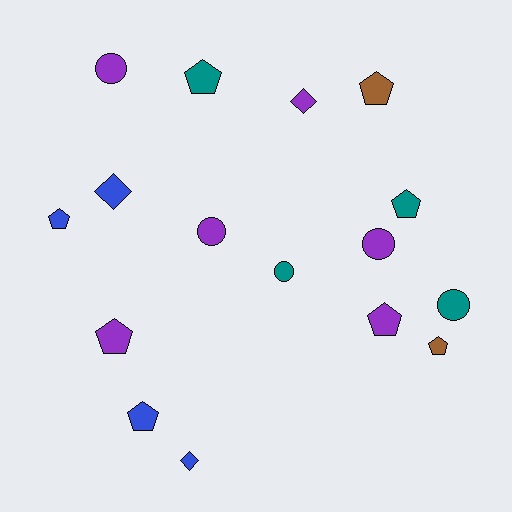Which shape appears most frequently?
Pentagon, with 8 objects.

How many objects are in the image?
There are 16 objects.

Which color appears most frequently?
Purple, with 6 objects.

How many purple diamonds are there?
There is 1 purple diamond.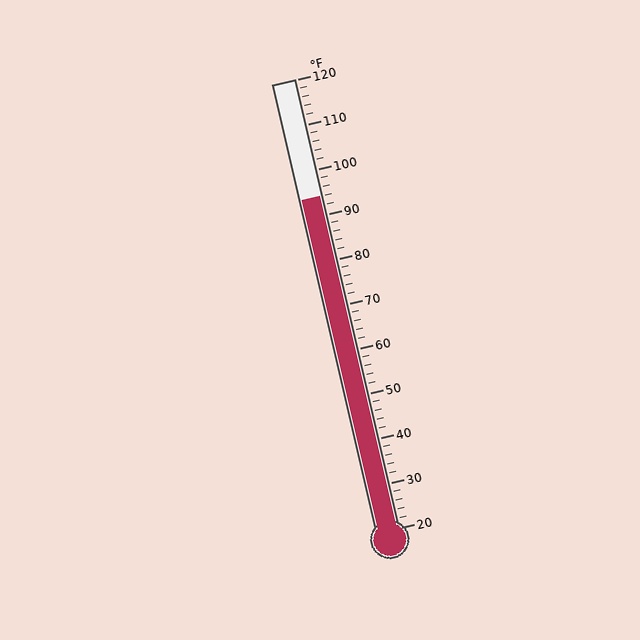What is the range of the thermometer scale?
The thermometer scale ranges from 20°F to 120°F.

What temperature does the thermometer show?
The thermometer shows approximately 94°F.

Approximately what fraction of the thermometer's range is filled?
The thermometer is filled to approximately 75% of its range.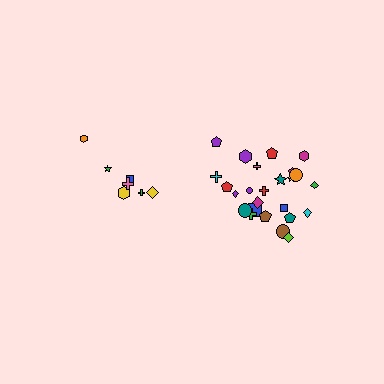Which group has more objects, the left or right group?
The right group.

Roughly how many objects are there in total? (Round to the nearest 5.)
Roughly 30 objects in total.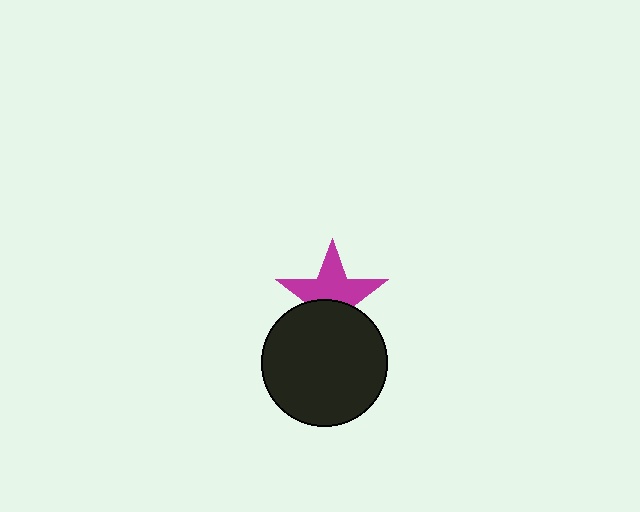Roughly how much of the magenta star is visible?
About half of it is visible (roughly 58%).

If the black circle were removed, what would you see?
You would see the complete magenta star.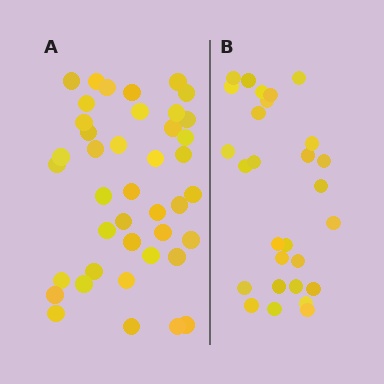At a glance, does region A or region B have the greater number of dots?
Region A (the left region) has more dots.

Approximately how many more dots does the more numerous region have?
Region A has approximately 15 more dots than region B.